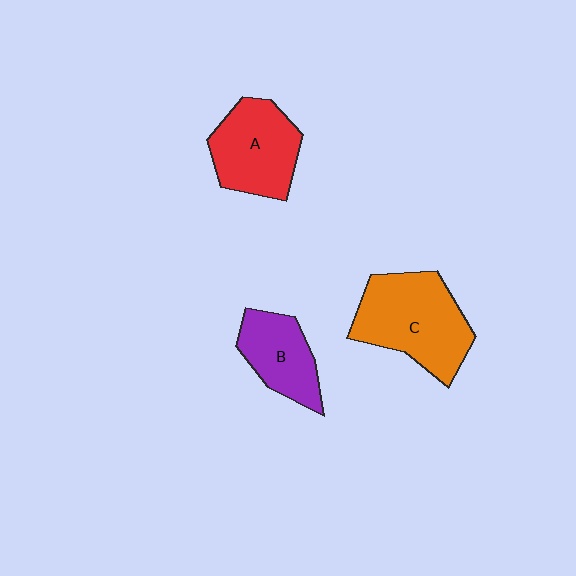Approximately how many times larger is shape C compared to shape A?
Approximately 1.3 times.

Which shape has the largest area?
Shape C (orange).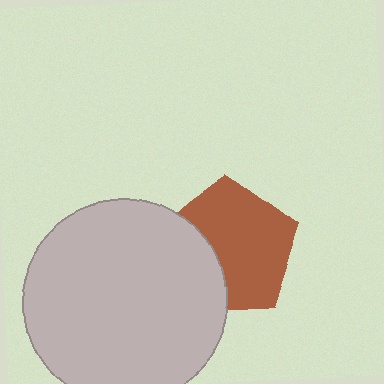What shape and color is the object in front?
The object in front is a light gray circle.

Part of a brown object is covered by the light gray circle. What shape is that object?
It is a pentagon.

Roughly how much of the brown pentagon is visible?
Most of it is visible (roughly 67%).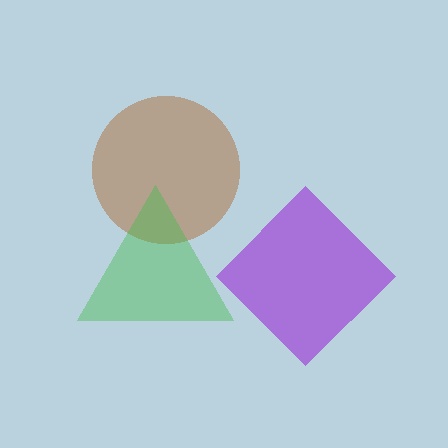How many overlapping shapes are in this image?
There are 3 overlapping shapes in the image.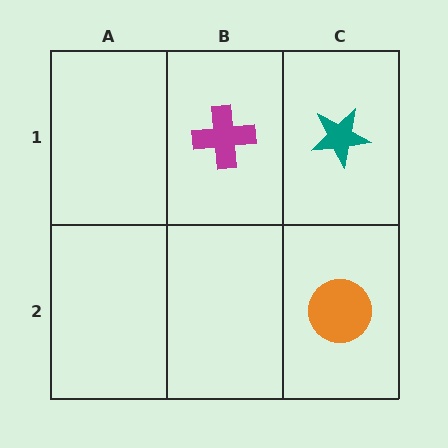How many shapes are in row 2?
1 shape.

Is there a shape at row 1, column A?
No, that cell is empty.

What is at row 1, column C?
A teal star.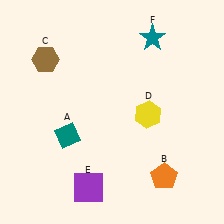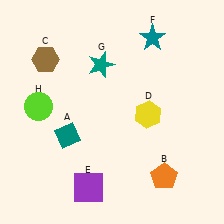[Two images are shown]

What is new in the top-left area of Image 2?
A teal star (G) was added in the top-left area of Image 2.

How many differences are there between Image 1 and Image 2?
There are 2 differences between the two images.